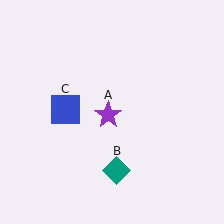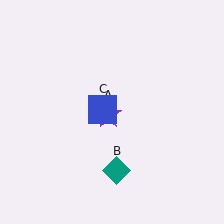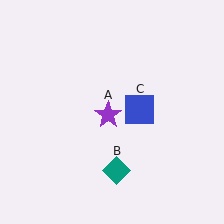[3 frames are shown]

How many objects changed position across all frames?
1 object changed position: blue square (object C).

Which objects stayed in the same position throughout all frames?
Purple star (object A) and teal diamond (object B) remained stationary.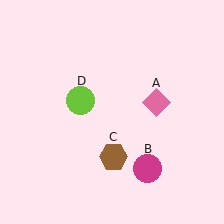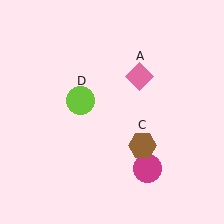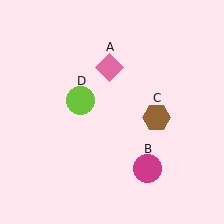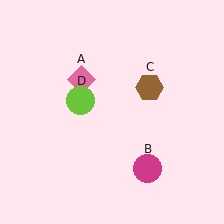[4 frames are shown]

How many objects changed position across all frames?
2 objects changed position: pink diamond (object A), brown hexagon (object C).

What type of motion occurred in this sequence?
The pink diamond (object A), brown hexagon (object C) rotated counterclockwise around the center of the scene.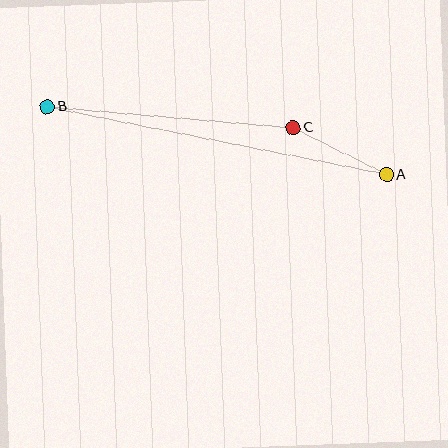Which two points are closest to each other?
Points A and C are closest to each other.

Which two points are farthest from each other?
Points A and B are farthest from each other.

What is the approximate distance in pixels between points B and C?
The distance between B and C is approximately 247 pixels.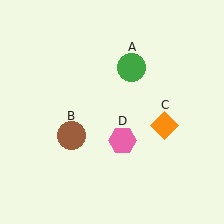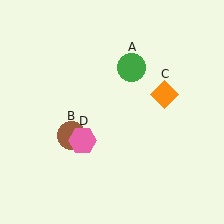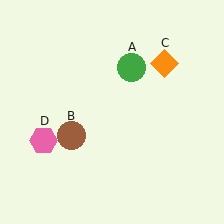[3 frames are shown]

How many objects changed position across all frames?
2 objects changed position: orange diamond (object C), pink hexagon (object D).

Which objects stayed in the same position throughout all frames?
Green circle (object A) and brown circle (object B) remained stationary.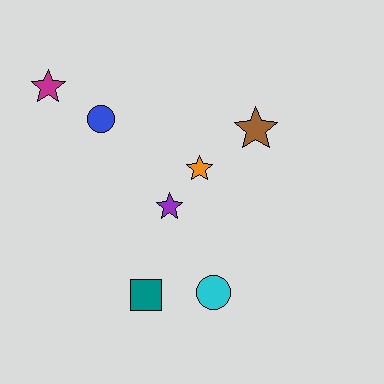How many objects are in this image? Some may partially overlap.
There are 7 objects.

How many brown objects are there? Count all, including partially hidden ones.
There is 1 brown object.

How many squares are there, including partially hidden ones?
There is 1 square.